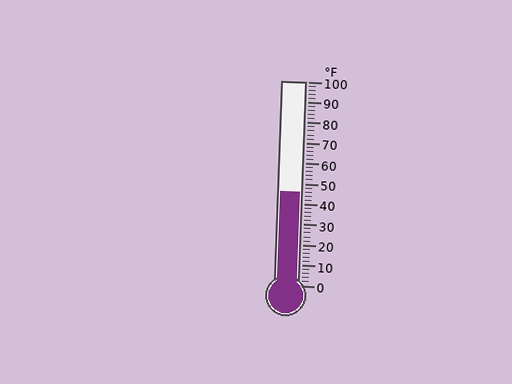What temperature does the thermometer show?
The thermometer shows approximately 46°F.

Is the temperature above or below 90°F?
The temperature is below 90°F.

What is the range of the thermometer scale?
The thermometer scale ranges from 0°F to 100°F.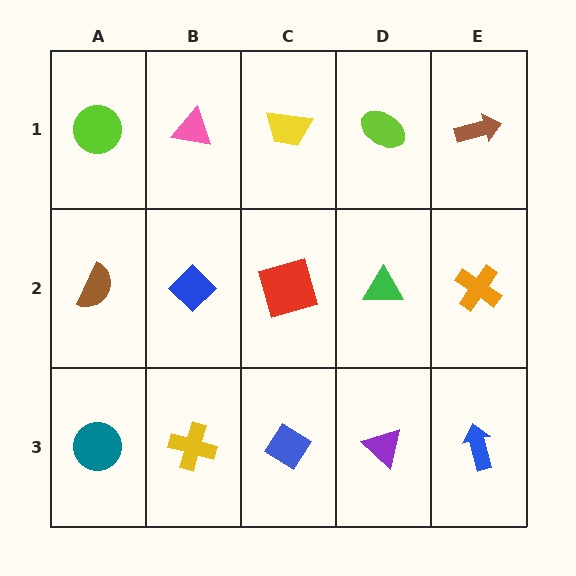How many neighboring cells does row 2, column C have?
4.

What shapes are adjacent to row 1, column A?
A brown semicircle (row 2, column A), a pink triangle (row 1, column B).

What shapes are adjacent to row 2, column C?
A yellow trapezoid (row 1, column C), a blue diamond (row 3, column C), a blue diamond (row 2, column B), a green triangle (row 2, column D).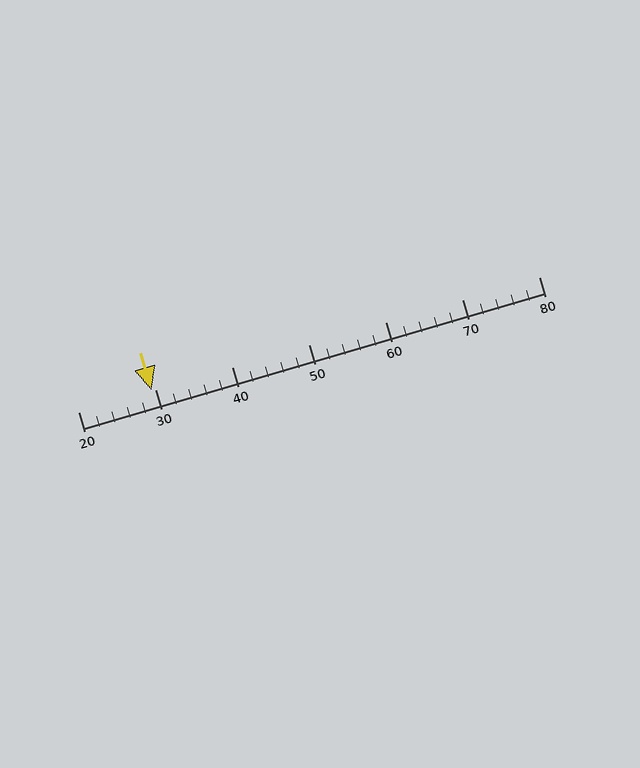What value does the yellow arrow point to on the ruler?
The yellow arrow points to approximately 30.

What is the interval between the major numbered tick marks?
The major tick marks are spaced 10 units apart.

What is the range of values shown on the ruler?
The ruler shows values from 20 to 80.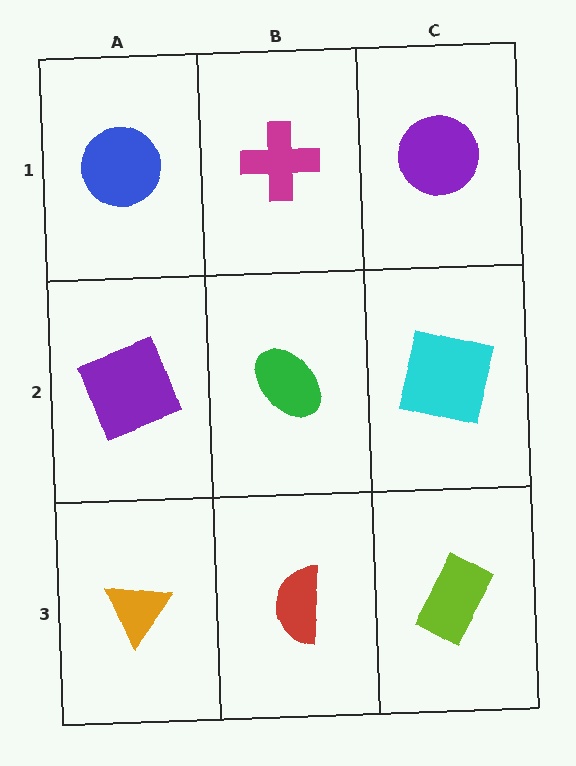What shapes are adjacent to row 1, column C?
A cyan square (row 2, column C), a magenta cross (row 1, column B).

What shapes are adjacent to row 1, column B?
A green ellipse (row 2, column B), a blue circle (row 1, column A), a purple circle (row 1, column C).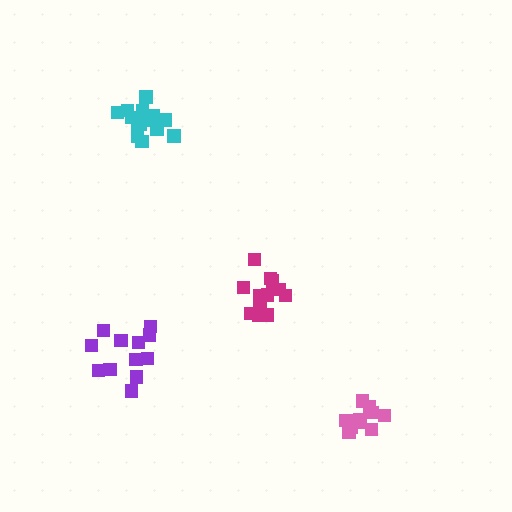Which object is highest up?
The cyan cluster is topmost.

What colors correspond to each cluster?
The clusters are colored: magenta, pink, purple, cyan.